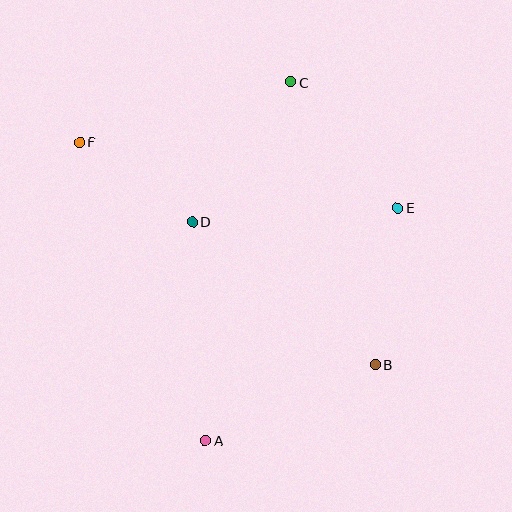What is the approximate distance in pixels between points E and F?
The distance between E and F is approximately 325 pixels.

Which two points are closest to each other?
Points D and F are closest to each other.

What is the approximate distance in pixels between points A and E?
The distance between A and E is approximately 302 pixels.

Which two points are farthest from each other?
Points B and F are farthest from each other.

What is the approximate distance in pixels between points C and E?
The distance between C and E is approximately 165 pixels.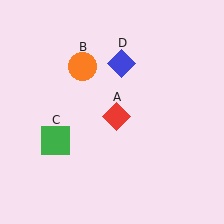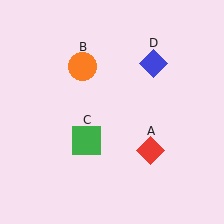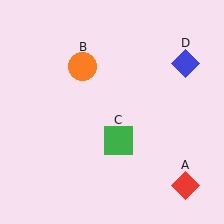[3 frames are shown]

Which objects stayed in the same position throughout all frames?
Orange circle (object B) remained stationary.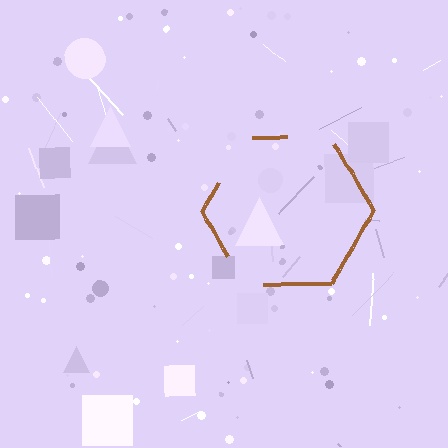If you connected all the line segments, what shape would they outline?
They would outline a hexagon.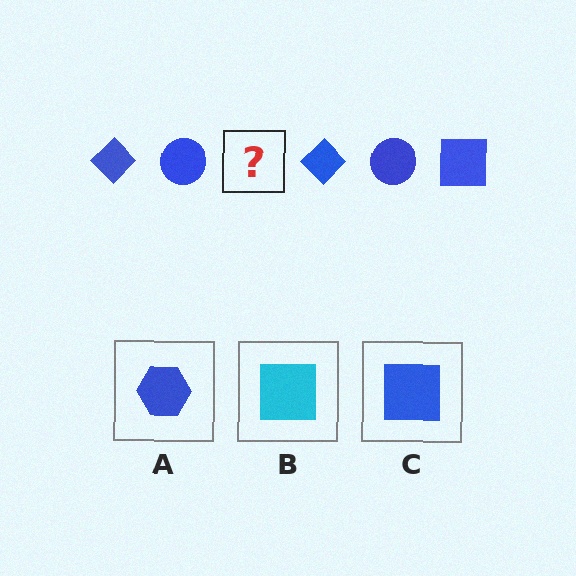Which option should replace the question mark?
Option C.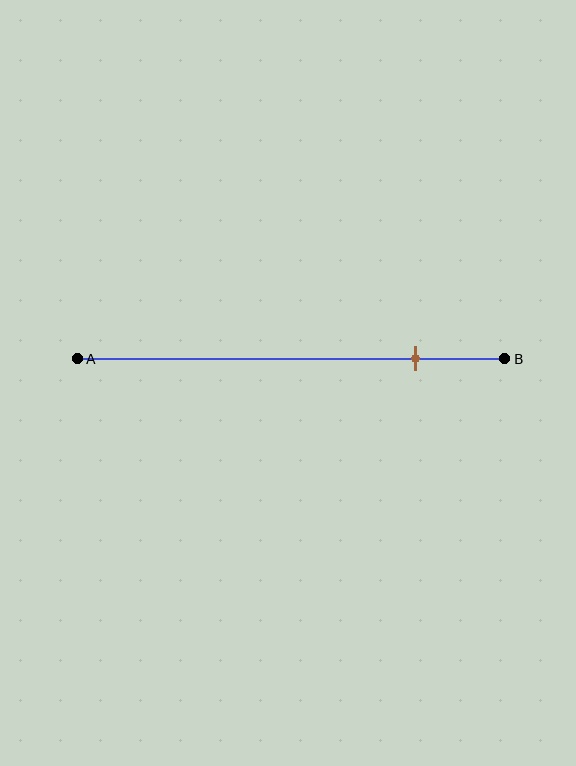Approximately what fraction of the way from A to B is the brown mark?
The brown mark is approximately 80% of the way from A to B.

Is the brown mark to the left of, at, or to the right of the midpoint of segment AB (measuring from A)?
The brown mark is to the right of the midpoint of segment AB.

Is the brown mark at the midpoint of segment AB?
No, the mark is at about 80% from A, not at the 50% midpoint.